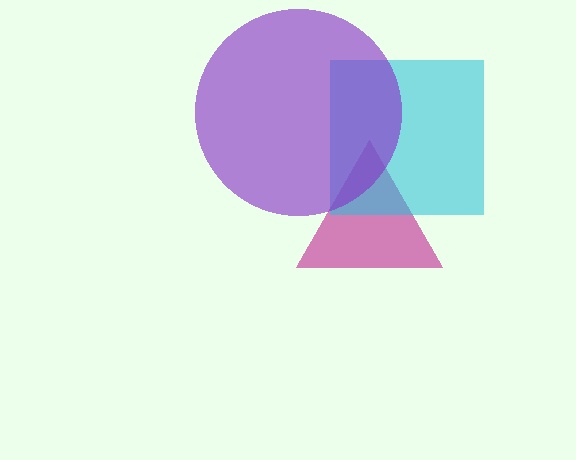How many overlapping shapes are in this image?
There are 3 overlapping shapes in the image.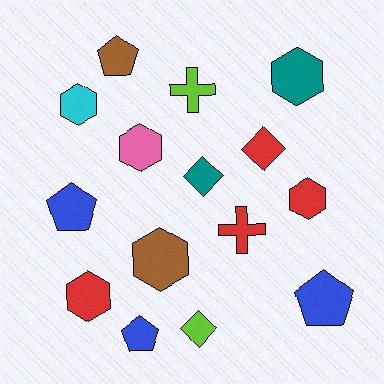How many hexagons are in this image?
There are 6 hexagons.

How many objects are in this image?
There are 15 objects.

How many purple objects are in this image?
There are no purple objects.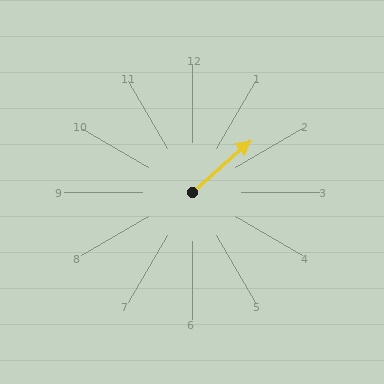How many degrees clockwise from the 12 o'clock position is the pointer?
Approximately 48 degrees.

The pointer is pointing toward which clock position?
Roughly 2 o'clock.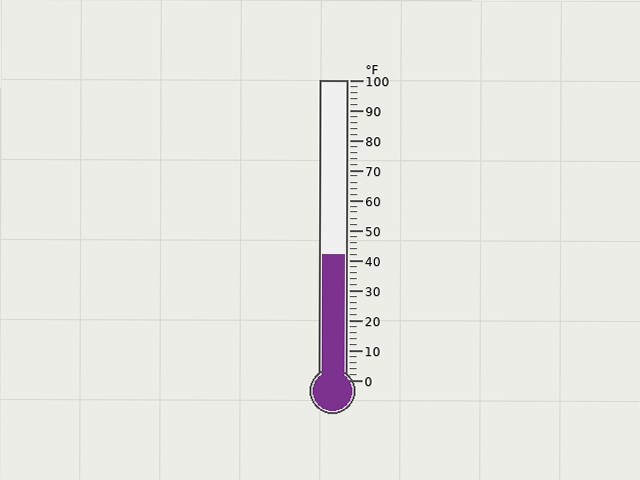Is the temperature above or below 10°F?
The temperature is above 10°F.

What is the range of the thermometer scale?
The thermometer scale ranges from 0°F to 100°F.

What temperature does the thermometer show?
The thermometer shows approximately 42°F.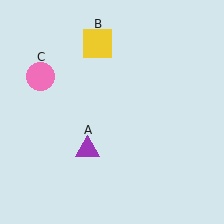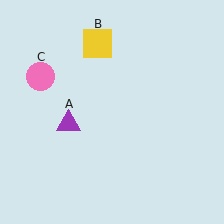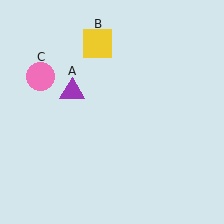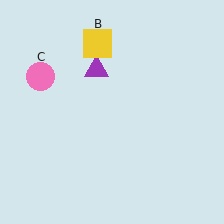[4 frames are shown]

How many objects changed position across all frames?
1 object changed position: purple triangle (object A).